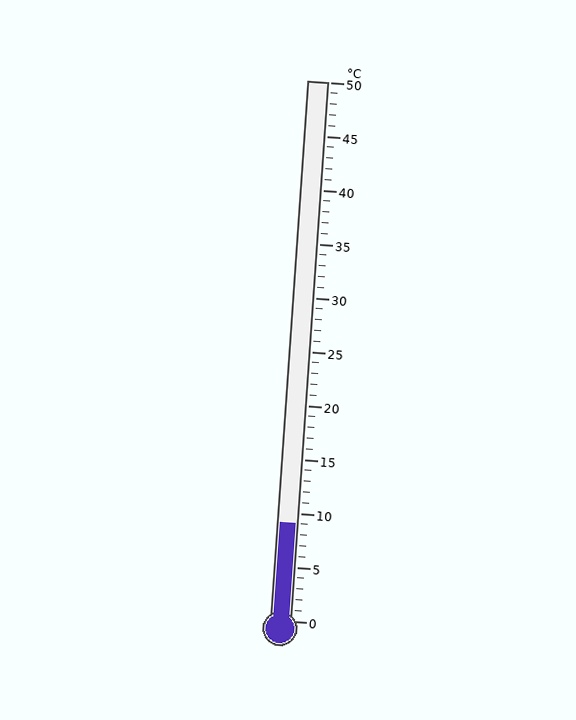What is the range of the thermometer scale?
The thermometer scale ranges from 0°C to 50°C.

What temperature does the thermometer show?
The thermometer shows approximately 9°C.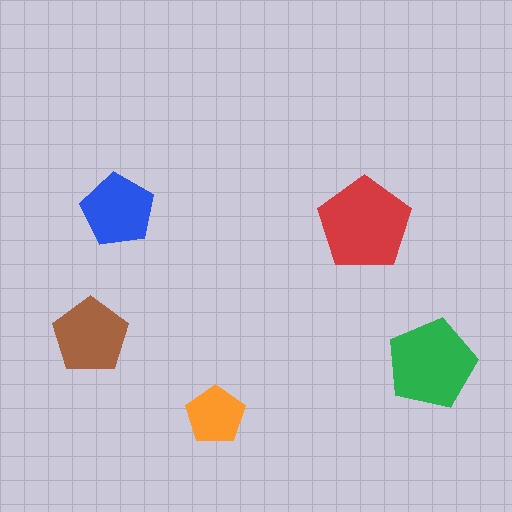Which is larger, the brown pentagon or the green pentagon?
The green one.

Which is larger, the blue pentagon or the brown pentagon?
The brown one.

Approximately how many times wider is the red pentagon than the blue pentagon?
About 1.5 times wider.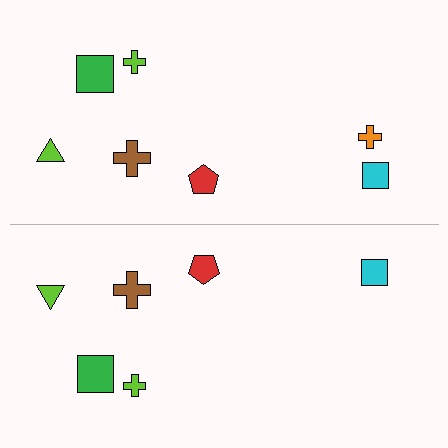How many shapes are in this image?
There are 13 shapes in this image.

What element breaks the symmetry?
A orange cross is missing from the bottom side.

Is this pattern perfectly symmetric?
No, the pattern is not perfectly symmetric. A orange cross is missing from the bottom side.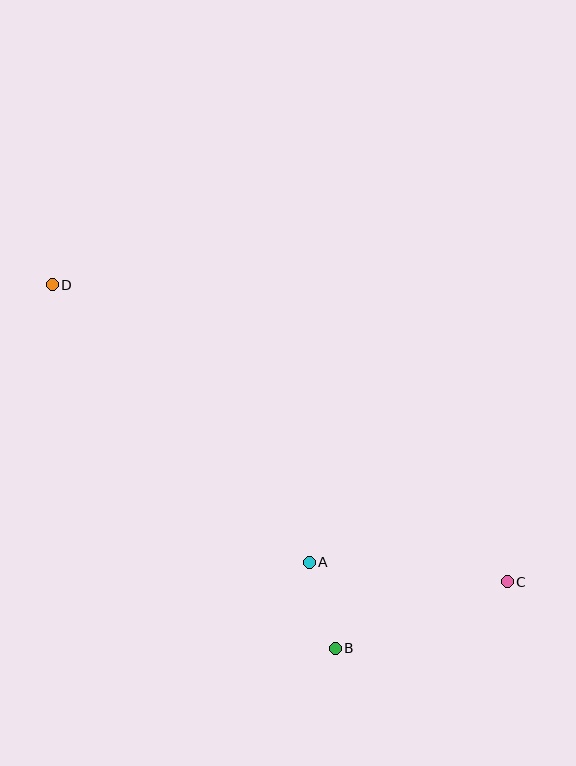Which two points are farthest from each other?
Points C and D are farthest from each other.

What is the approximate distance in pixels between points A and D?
The distance between A and D is approximately 378 pixels.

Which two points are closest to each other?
Points A and B are closest to each other.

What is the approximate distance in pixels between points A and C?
The distance between A and C is approximately 199 pixels.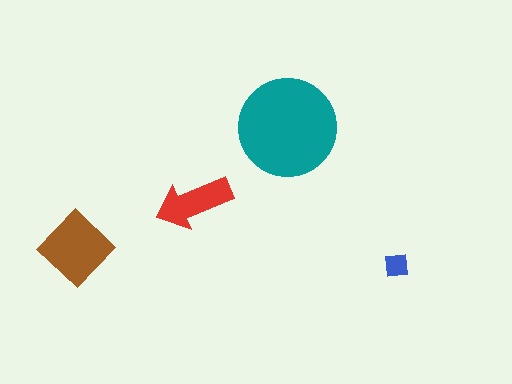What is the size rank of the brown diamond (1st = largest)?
2nd.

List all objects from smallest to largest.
The blue square, the red arrow, the brown diamond, the teal circle.